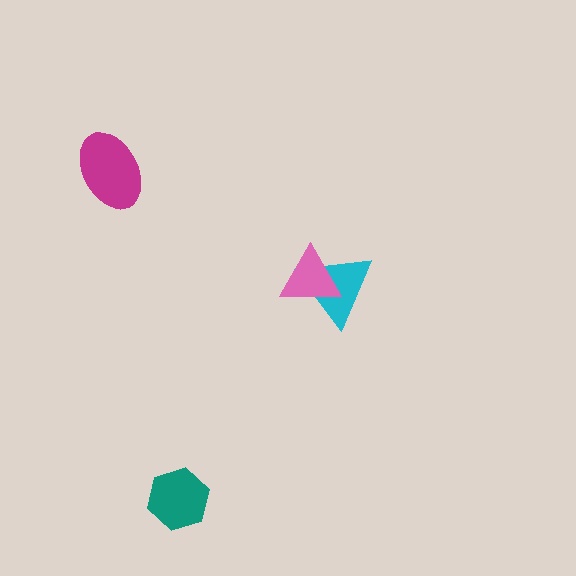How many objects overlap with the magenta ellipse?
0 objects overlap with the magenta ellipse.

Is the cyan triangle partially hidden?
Yes, it is partially covered by another shape.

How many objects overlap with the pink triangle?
1 object overlaps with the pink triangle.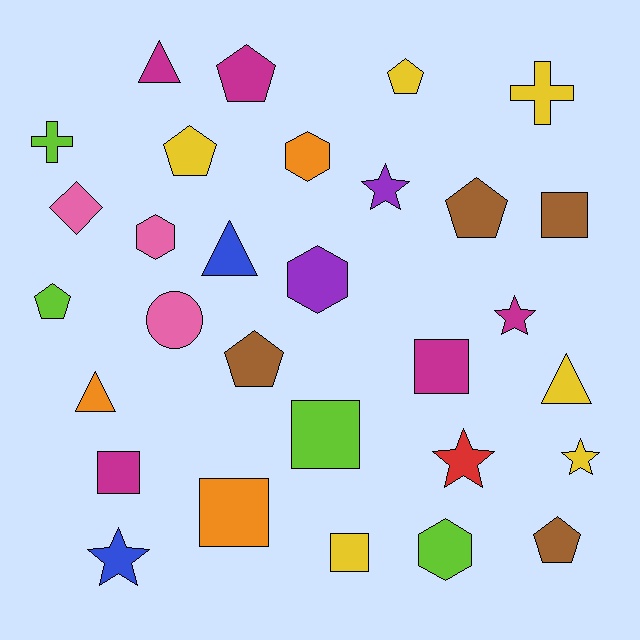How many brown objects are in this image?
There are 4 brown objects.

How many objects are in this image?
There are 30 objects.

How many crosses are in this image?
There are 2 crosses.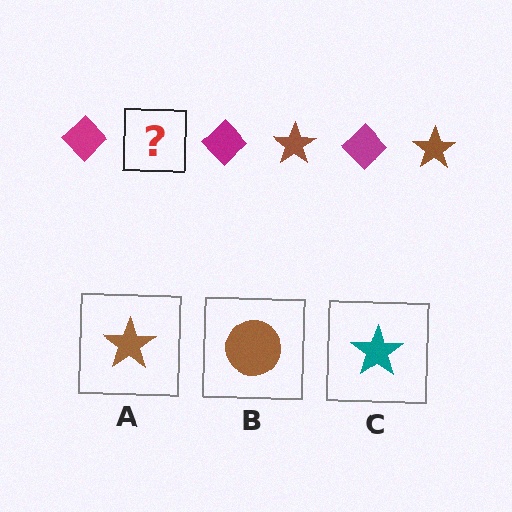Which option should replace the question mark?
Option A.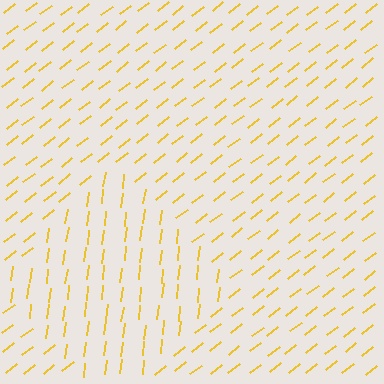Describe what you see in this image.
The image is filled with small yellow line segments. A diamond region in the image has lines oriented differently from the surrounding lines, creating a visible texture boundary.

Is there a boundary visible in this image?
Yes, there is a texture boundary formed by a change in line orientation.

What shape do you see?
I see a diamond.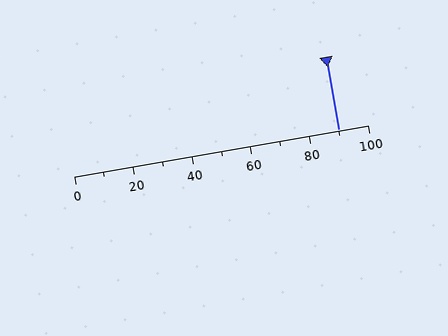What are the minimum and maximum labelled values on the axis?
The axis runs from 0 to 100.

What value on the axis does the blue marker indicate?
The marker indicates approximately 90.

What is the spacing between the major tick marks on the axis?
The major ticks are spaced 20 apart.